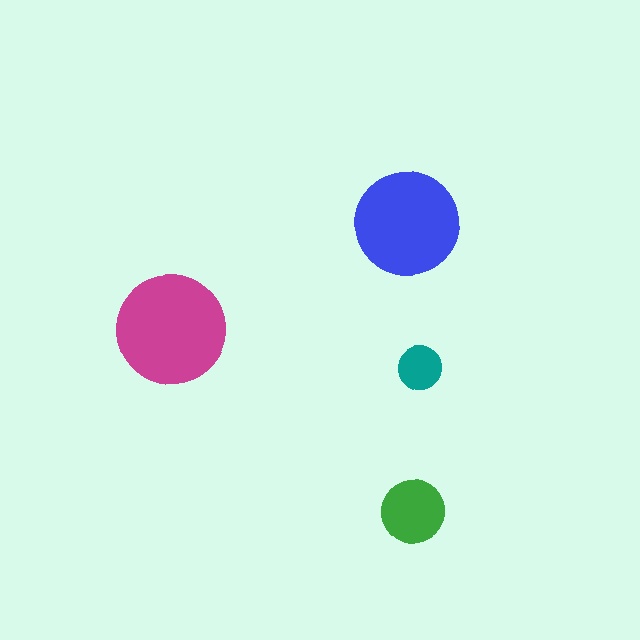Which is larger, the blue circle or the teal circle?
The blue one.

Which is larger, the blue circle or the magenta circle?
The magenta one.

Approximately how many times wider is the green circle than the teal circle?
About 1.5 times wider.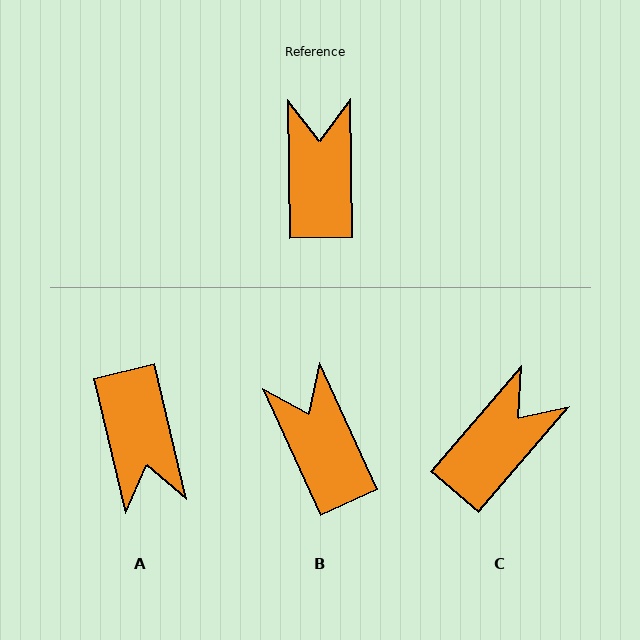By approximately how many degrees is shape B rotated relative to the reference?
Approximately 23 degrees counter-clockwise.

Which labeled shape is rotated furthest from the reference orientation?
A, about 168 degrees away.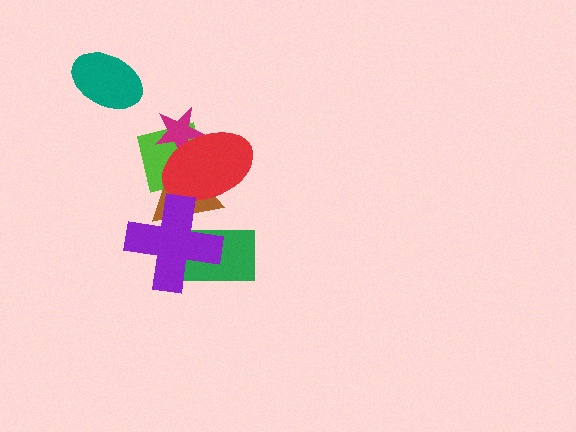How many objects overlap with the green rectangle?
2 objects overlap with the green rectangle.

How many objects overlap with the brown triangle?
5 objects overlap with the brown triangle.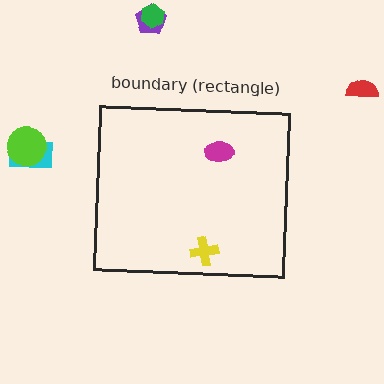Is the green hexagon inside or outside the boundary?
Outside.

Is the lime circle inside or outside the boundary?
Outside.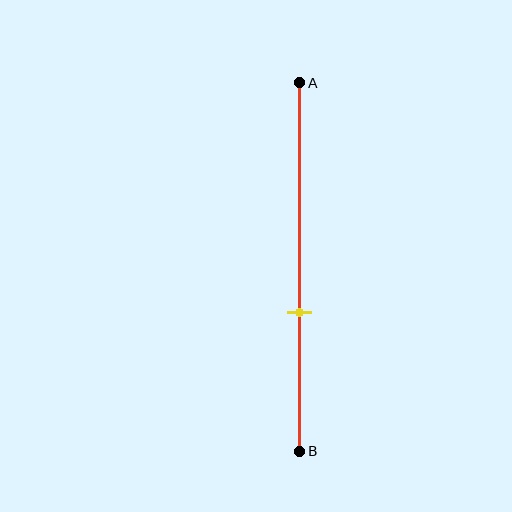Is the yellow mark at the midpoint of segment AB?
No, the mark is at about 60% from A, not at the 50% midpoint.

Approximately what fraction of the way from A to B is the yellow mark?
The yellow mark is approximately 60% of the way from A to B.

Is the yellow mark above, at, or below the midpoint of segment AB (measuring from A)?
The yellow mark is below the midpoint of segment AB.